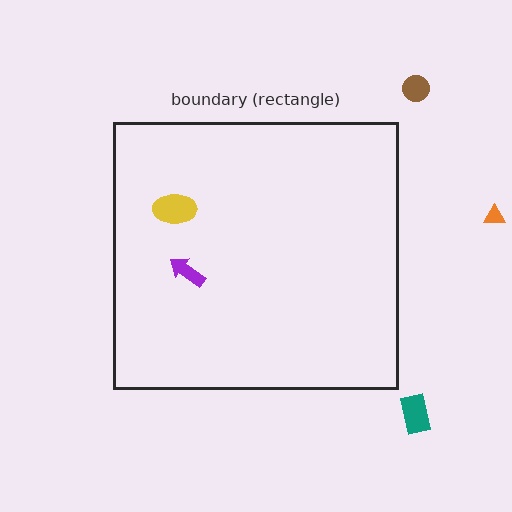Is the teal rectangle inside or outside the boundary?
Outside.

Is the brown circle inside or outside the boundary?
Outside.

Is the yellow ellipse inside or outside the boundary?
Inside.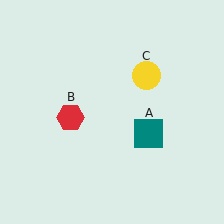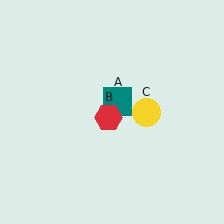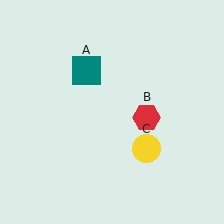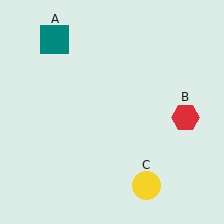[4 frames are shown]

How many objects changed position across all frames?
3 objects changed position: teal square (object A), red hexagon (object B), yellow circle (object C).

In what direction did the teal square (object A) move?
The teal square (object A) moved up and to the left.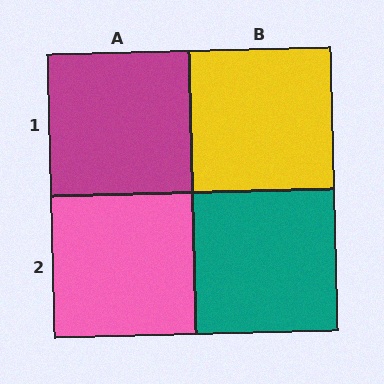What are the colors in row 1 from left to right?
Magenta, yellow.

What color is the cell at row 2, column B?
Teal.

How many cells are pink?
1 cell is pink.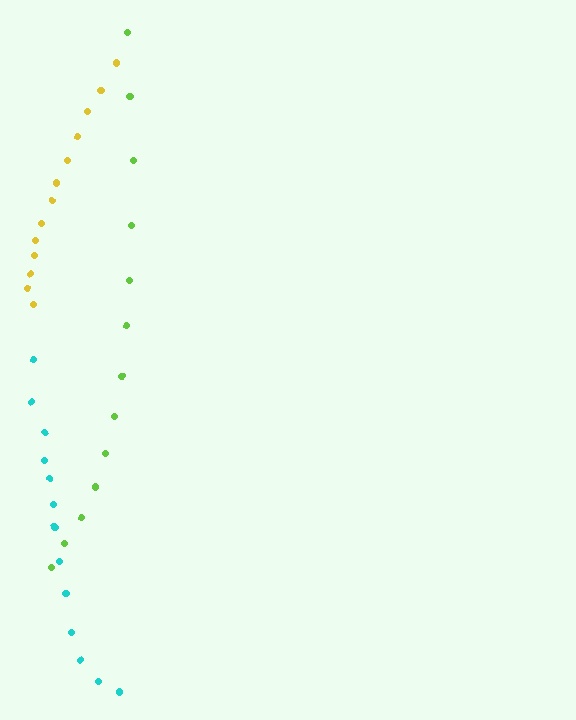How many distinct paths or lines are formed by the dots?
There are 3 distinct paths.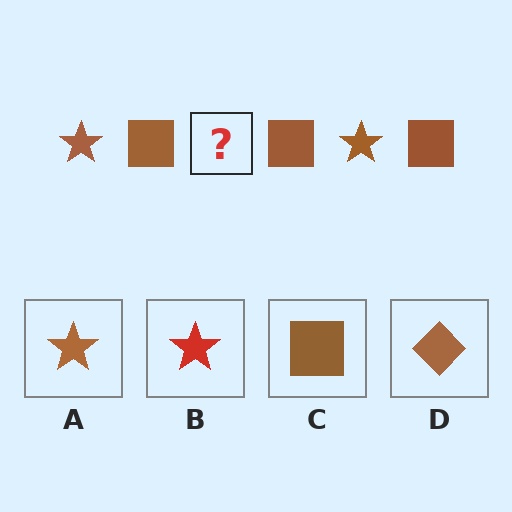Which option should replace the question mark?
Option A.